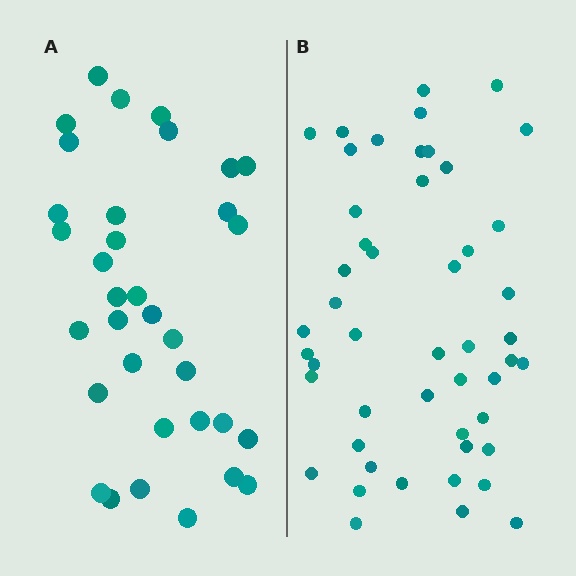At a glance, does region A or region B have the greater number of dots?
Region B (the right region) has more dots.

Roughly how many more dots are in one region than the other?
Region B has approximately 15 more dots than region A.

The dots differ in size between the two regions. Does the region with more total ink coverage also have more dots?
No. Region A has more total ink coverage because its dots are larger, but region B actually contains more individual dots. Total area can be misleading — the number of items is what matters here.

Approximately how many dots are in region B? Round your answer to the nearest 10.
About 50 dots. (The exact count is 49, which rounds to 50.)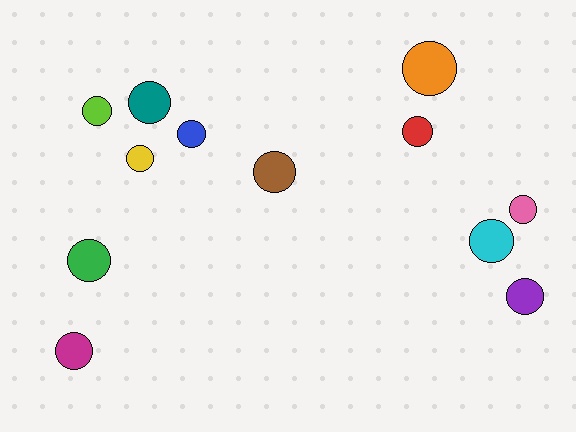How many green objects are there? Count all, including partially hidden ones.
There is 1 green object.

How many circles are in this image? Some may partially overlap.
There are 12 circles.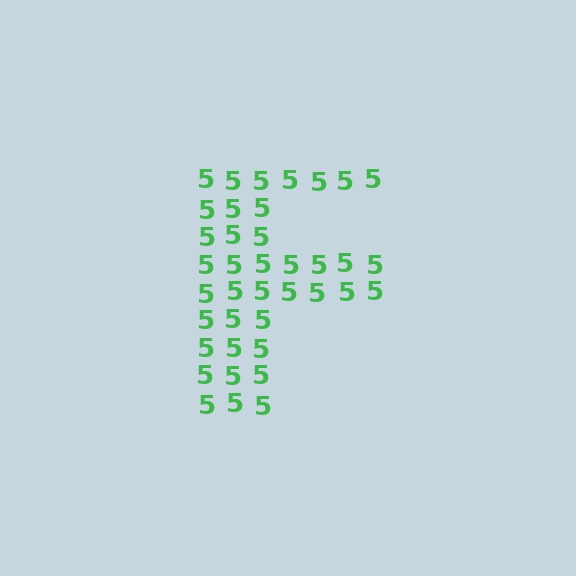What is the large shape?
The large shape is the letter F.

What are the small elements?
The small elements are digit 5's.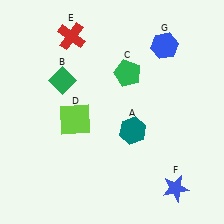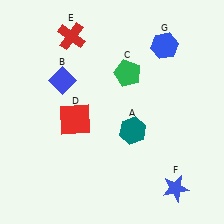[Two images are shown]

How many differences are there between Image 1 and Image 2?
There are 2 differences between the two images.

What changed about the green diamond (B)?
In Image 1, B is green. In Image 2, it changed to blue.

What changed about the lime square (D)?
In Image 1, D is lime. In Image 2, it changed to red.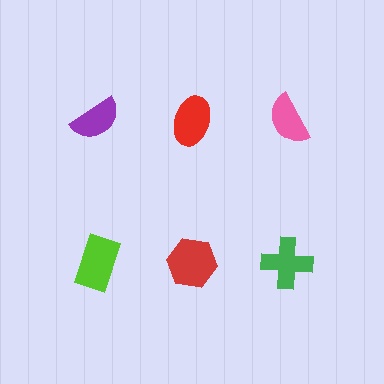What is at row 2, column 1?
A lime rectangle.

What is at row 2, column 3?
A green cross.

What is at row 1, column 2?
A red ellipse.